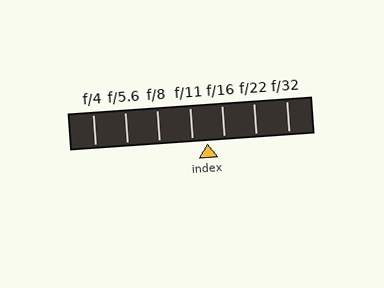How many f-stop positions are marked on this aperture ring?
There are 7 f-stop positions marked.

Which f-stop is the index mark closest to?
The index mark is closest to f/11.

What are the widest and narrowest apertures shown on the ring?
The widest aperture shown is f/4 and the narrowest is f/32.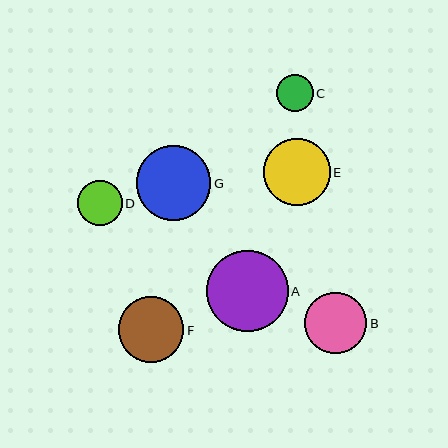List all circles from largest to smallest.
From largest to smallest: A, G, E, F, B, D, C.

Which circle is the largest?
Circle A is the largest with a size of approximately 81 pixels.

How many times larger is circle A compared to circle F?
Circle A is approximately 1.2 times the size of circle F.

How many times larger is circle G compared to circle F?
Circle G is approximately 1.1 times the size of circle F.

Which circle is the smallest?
Circle C is the smallest with a size of approximately 37 pixels.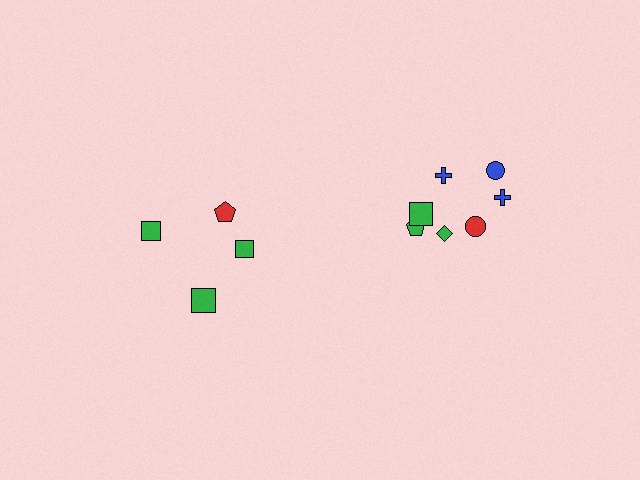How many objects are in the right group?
There are 7 objects.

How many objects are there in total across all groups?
There are 11 objects.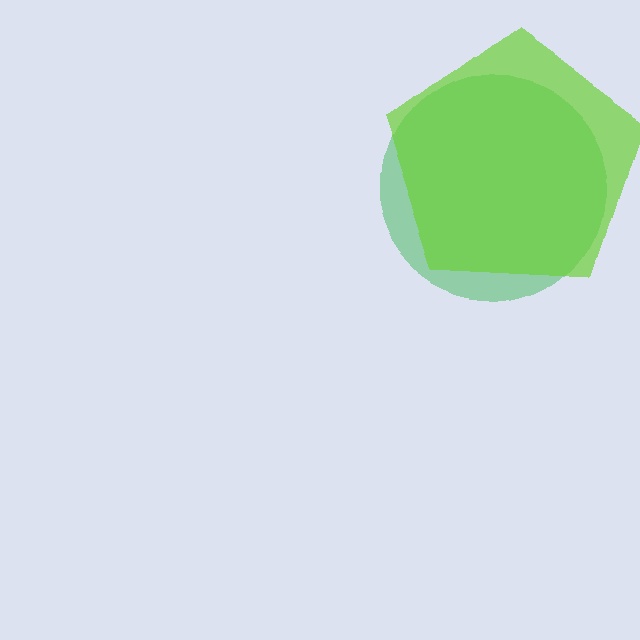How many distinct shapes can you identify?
There are 2 distinct shapes: a green circle, a lime pentagon.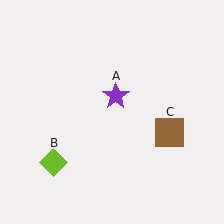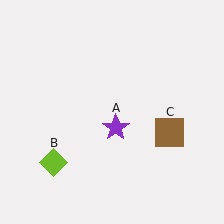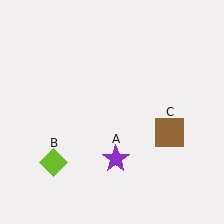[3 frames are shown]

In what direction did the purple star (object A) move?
The purple star (object A) moved down.